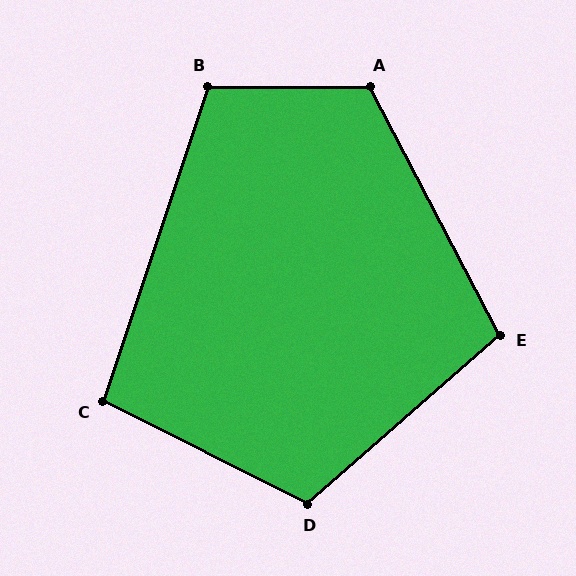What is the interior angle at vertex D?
Approximately 112 degrees (obtuse).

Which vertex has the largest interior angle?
A, at approximately 118 degrees.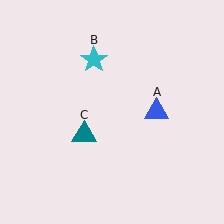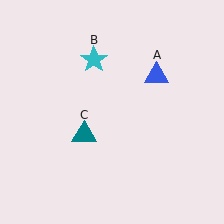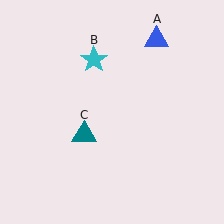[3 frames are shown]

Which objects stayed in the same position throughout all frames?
Cyan star (object B) and teal triangle (object C) remained stationary.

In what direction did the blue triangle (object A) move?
The blue triangle (object A) moved up.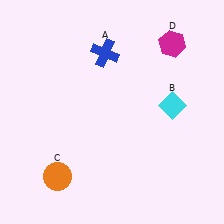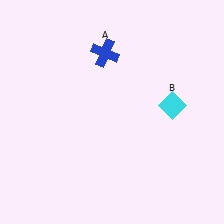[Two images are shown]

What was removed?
The magenta hexagon (D), the orange circle (C) were removed in Image 2.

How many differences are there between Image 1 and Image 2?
There are 2 differences between the two images.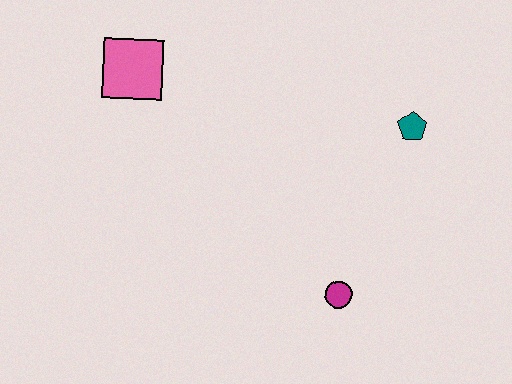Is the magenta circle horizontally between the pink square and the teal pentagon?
Yes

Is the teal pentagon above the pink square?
No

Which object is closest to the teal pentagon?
The magenta circle is closest to the teal pentagon.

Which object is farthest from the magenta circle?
The pink square is farthest from the magenta circle.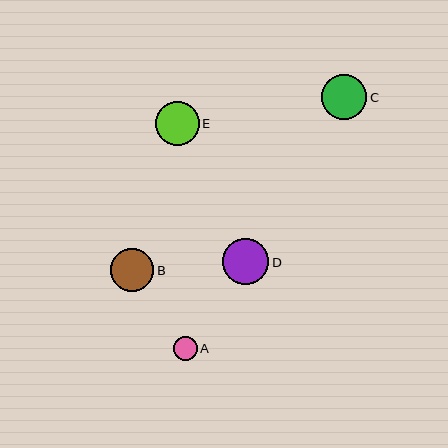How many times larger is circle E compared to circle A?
Circle E is approximately 1.8 times the size of circle A.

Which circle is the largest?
Circle D is the largest with a size of approximately 46 pixels.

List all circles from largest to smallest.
From largest to smallest: D, C, E, B, A.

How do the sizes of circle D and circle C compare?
Circle D and circle C are approximately the same size.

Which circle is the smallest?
Circle A is the smallest with a size of approximately 24 pixels.